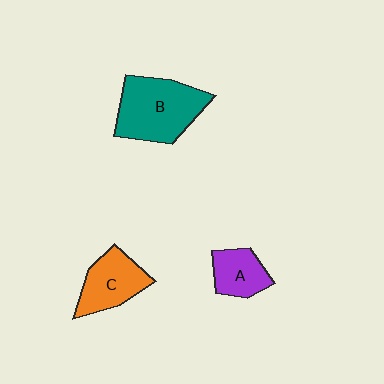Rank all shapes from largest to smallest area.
From largest to smallest: B (teal), C (orange), A (purple).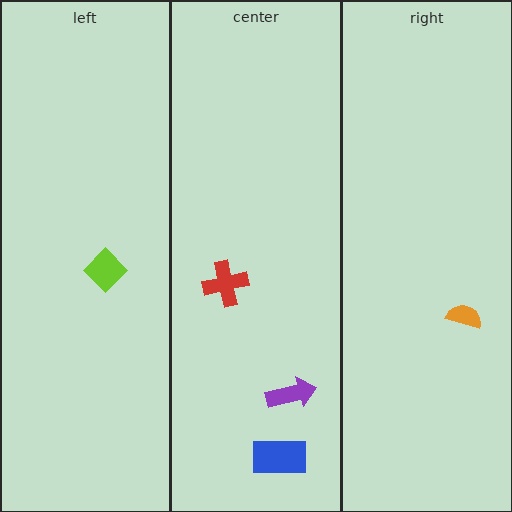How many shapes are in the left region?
1.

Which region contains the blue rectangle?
The center region.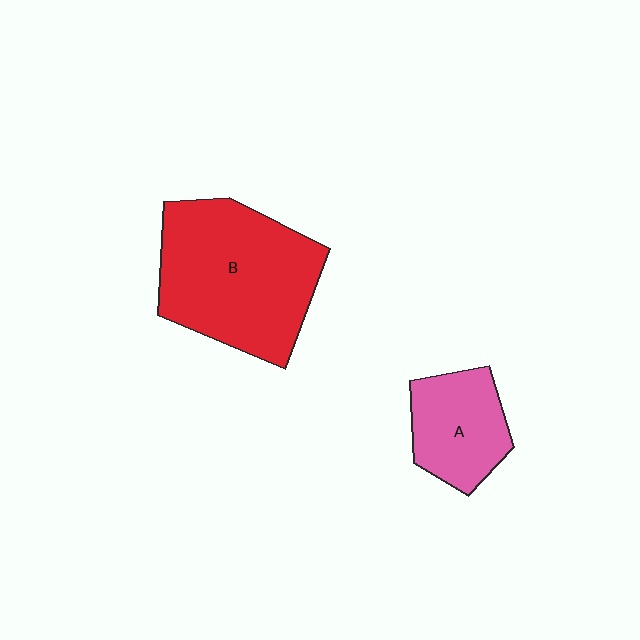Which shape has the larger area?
Shape B (red).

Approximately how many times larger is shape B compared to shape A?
Approximately 2.1 times.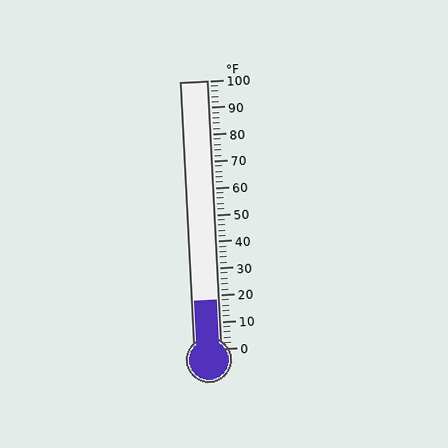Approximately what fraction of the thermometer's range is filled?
The thermometer is filled to approximately 20% of its range.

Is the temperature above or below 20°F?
The temperature is below 20°F.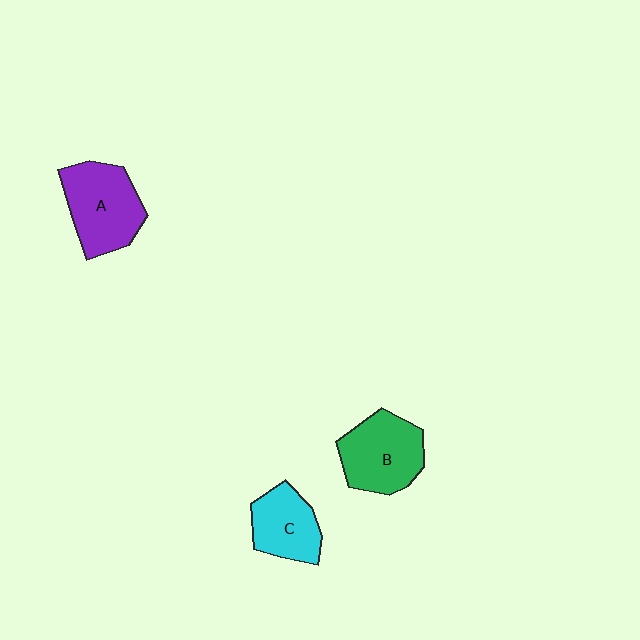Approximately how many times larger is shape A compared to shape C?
Approximately 1.4 times.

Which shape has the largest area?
Shape A (purple).